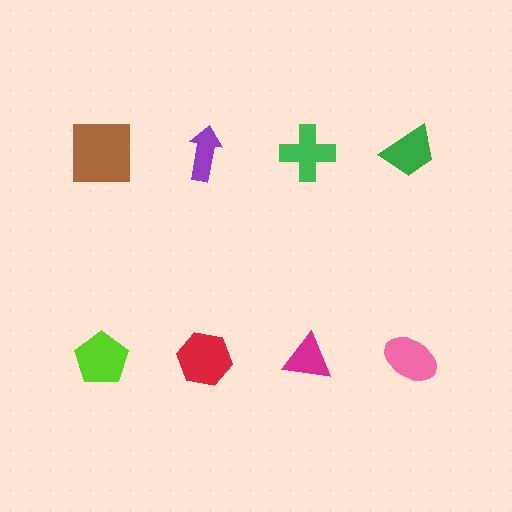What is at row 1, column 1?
A brown square.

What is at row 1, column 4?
A green trapezoid.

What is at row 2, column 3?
A magenta triangle.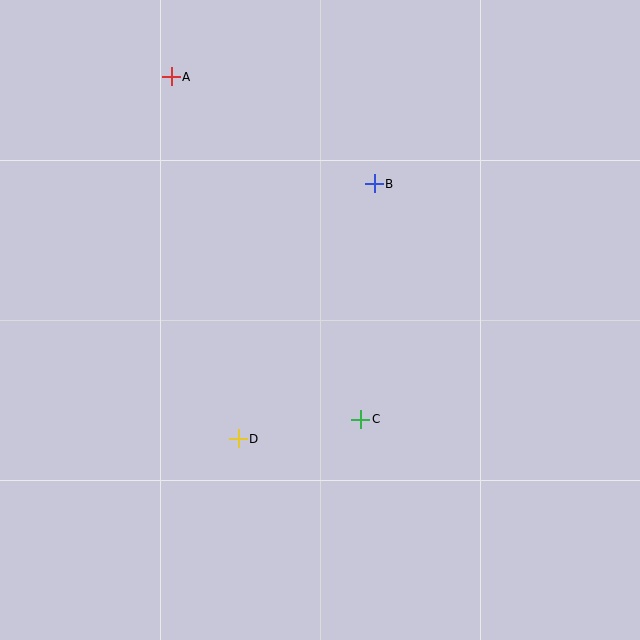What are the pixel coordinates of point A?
Point A is at (171, 77).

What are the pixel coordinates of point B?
Point B is at (374, 184).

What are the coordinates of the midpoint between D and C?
The midpoint between D and C is at (299, 429).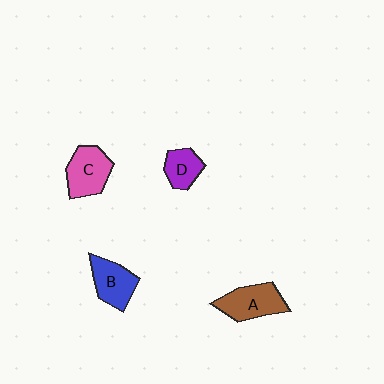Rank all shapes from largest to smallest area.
From largest to smallest: A (brown), C (pink), B (blue), D (purple).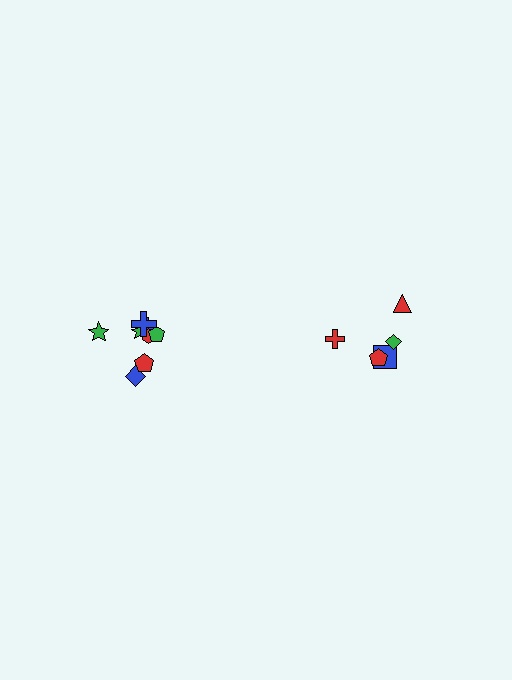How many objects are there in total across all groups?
There are 13 objects.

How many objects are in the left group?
There are 8 objects.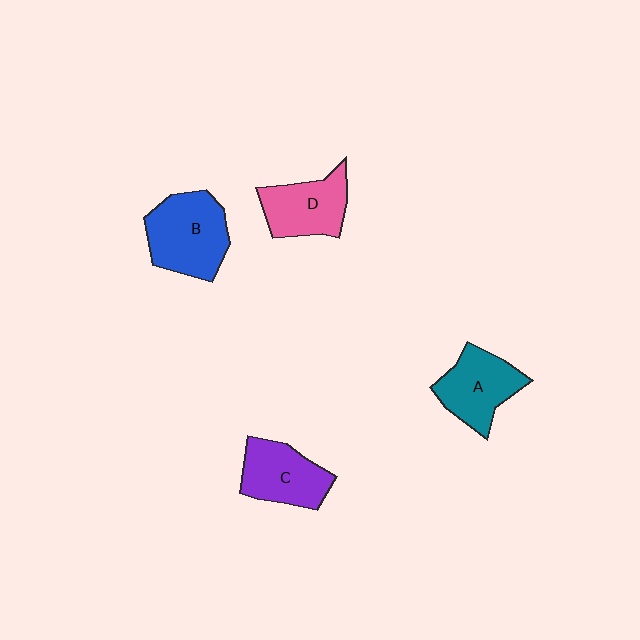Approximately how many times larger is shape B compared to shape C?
Approximately 1.2 times.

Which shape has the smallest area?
Shape D (pink).